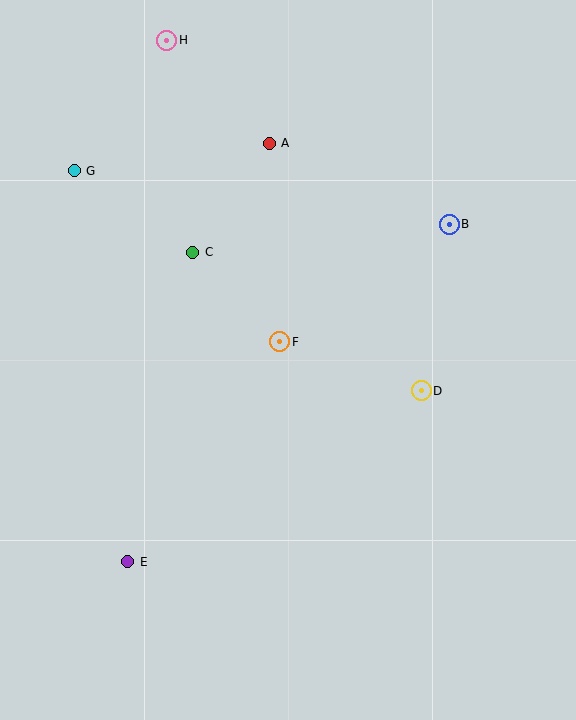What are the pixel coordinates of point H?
Point H is at (167, 40).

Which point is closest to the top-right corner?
Point B is closest to the top-right corner.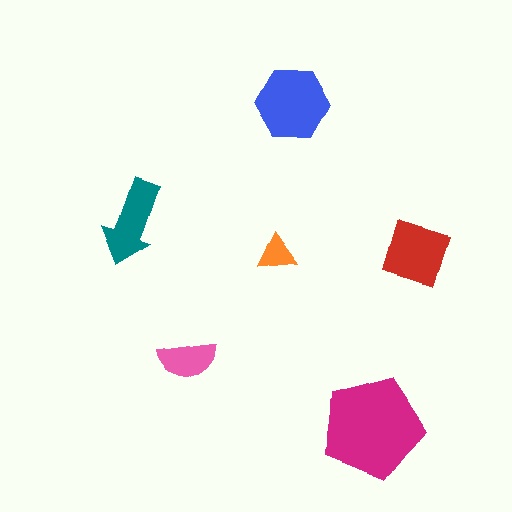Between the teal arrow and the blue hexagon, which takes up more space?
The blue hexagon.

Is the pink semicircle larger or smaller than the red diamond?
Smaller.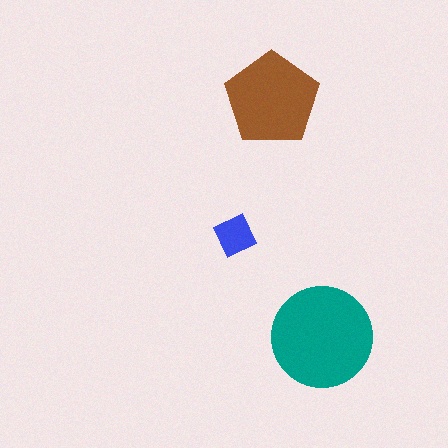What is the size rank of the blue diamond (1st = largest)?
3rd.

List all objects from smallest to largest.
The blue diamond, the brown pentagon, the teal circle.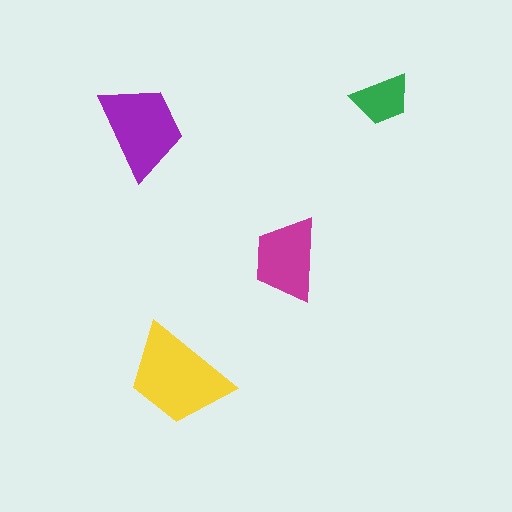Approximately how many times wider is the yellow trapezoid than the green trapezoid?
About 2 times wider.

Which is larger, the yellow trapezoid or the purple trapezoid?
The yellow one.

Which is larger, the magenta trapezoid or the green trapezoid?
The magenta one.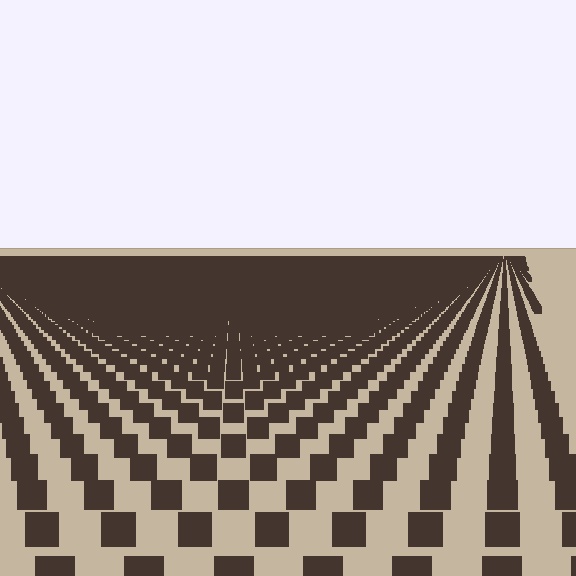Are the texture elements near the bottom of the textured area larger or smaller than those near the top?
Larger. Near the bottom, elements are closer to the viewer and appear at a bigger on-screen size.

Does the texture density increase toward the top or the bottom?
Density increases toward the top.